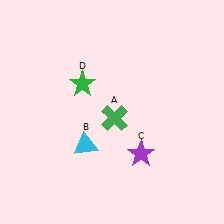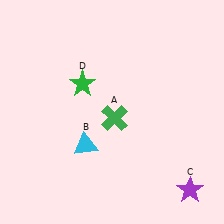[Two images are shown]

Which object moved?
The purple star (C) moved right.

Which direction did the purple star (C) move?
The purple star (C) moved right.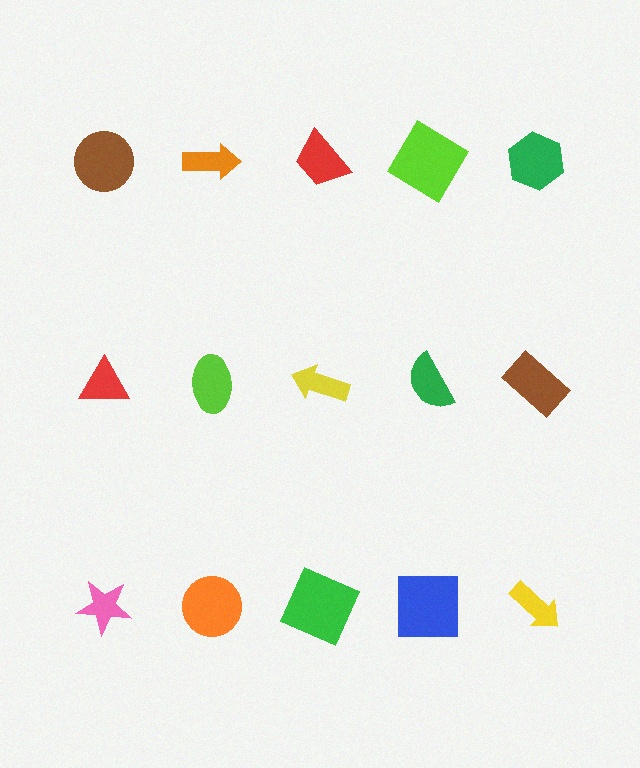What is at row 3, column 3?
A green square.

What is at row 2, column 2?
A lime ellipse.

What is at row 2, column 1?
A red triangle.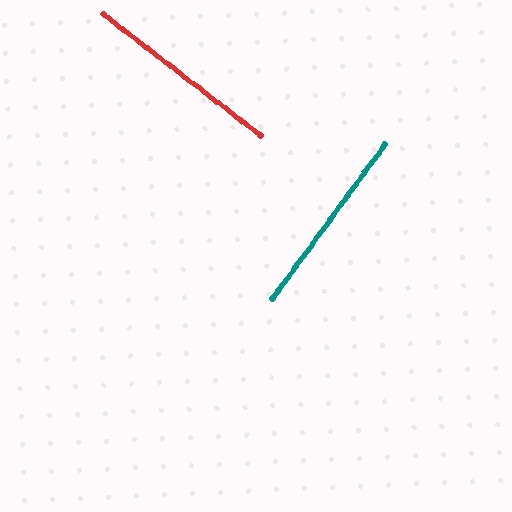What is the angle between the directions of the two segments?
Approximately 89 degrees.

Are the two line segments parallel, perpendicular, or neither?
Perpendicular — they meet at approximately 89°.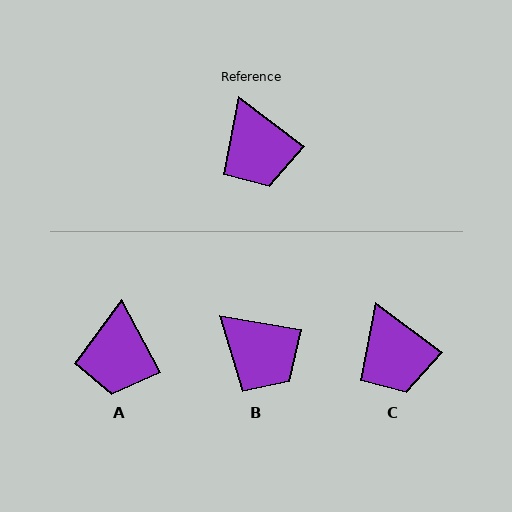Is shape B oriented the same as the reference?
No, it is off by about 28 degrees.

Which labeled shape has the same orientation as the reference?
C.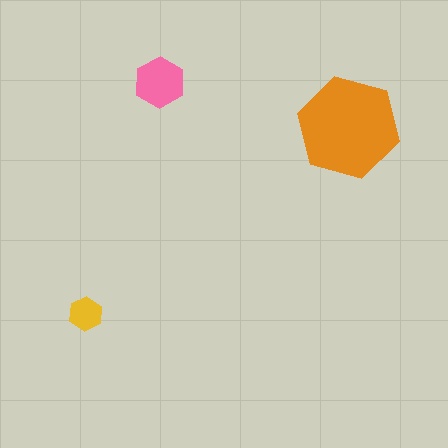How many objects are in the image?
There are 3 objects in the image.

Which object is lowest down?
The yellow hexagon is bottommost.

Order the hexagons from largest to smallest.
the orange one, the pink one, the yellow one.